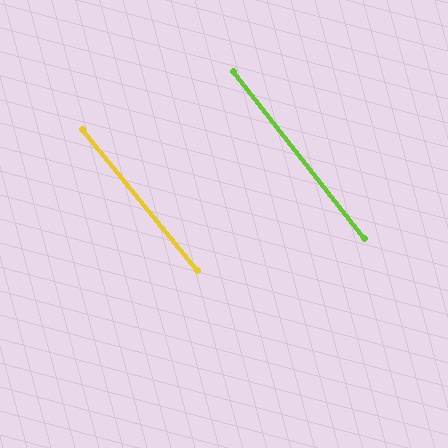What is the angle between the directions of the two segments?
Approximately 1 degree.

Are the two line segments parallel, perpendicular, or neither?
Parallel — their directions differ by only 1.2°.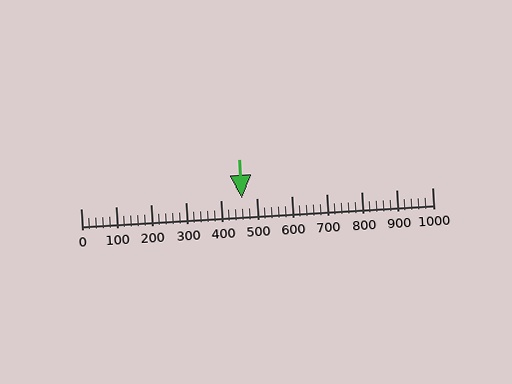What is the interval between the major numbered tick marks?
The major tick marks are spaced 100 units apart.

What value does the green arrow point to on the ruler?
The green arrow points to approximately 460.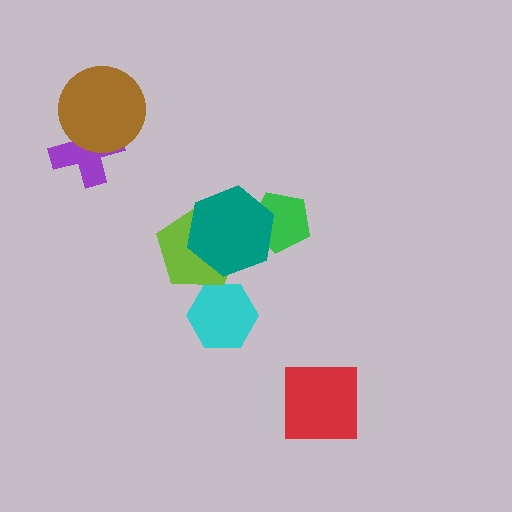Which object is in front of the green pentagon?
The teal hexagon is in front of the green pentagon.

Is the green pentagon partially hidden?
Yes, it is partially covered by another shape.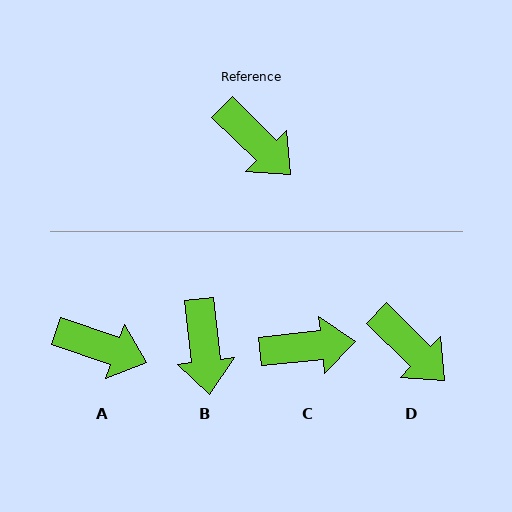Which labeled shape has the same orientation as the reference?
D.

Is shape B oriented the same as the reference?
No, it is off by about 39 degrees.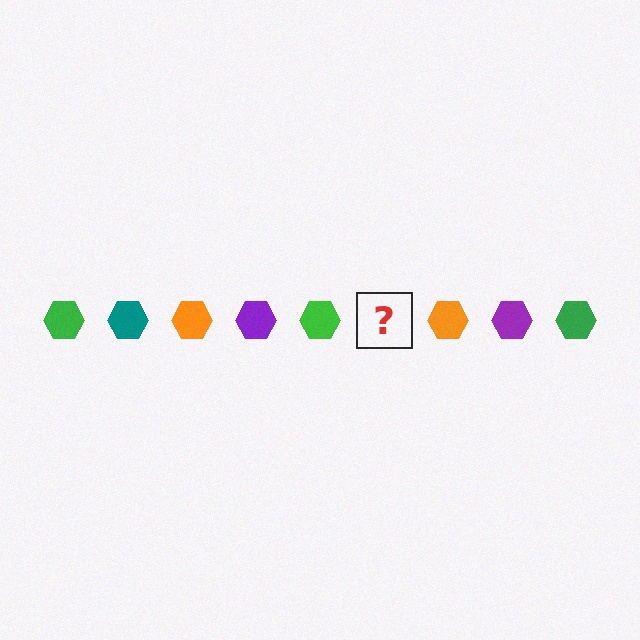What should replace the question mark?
The question mark should be replaced with a teal hexagon.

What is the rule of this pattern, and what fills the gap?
The rule is that the pattern cycles through green, teal, orange, purple hexagons. The gap should be filled with a teal hexagon.